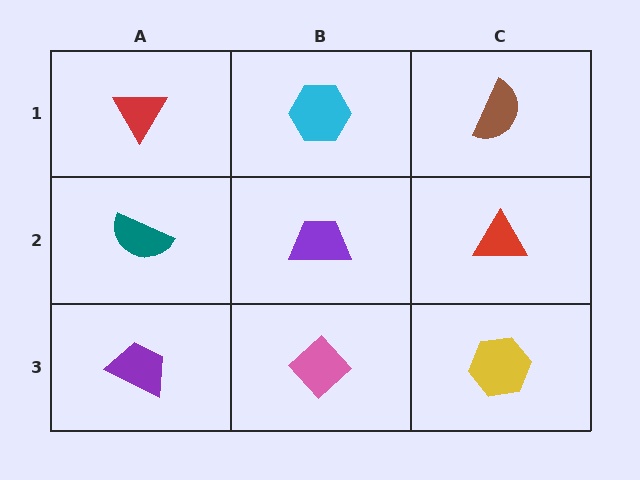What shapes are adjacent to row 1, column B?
A purple trapezoid (row 2, column B), a red triangle (row 1, column A), a brown semicircle (row 1, column C).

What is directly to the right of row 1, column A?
A cyan hexagon.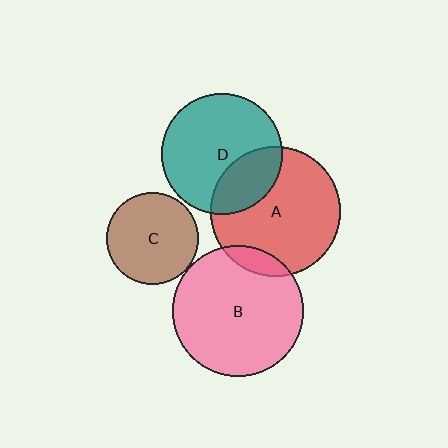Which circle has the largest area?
Circle B (pink).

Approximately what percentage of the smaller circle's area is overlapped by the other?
Approximately 30%.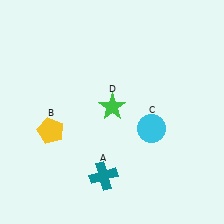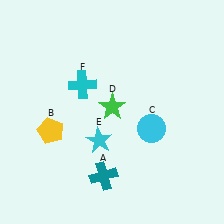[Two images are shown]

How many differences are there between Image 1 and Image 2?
There are 2 differences between the two images.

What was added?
A cyan star (E), a cyan cross (F) were added in Image 2.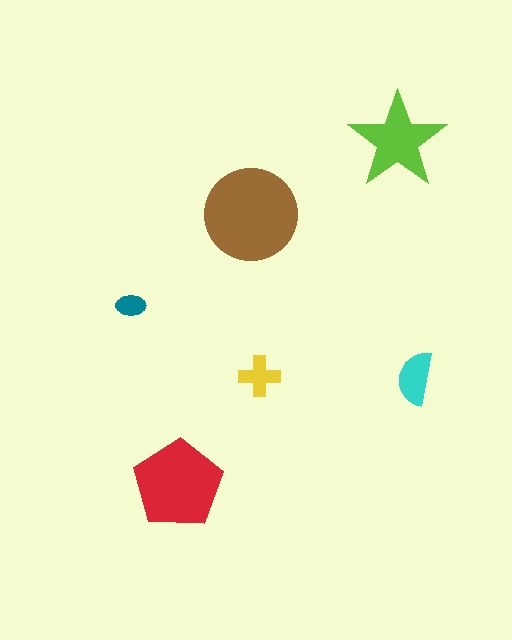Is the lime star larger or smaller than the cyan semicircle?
Larger.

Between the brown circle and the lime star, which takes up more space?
The brown circle.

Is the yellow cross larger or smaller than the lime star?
Smaller.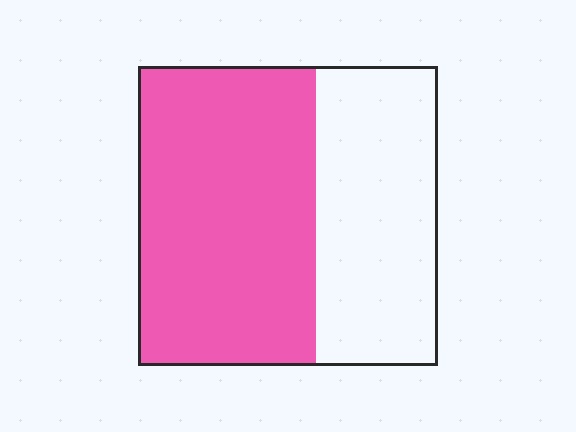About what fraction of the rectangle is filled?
About three fifths (3/5).